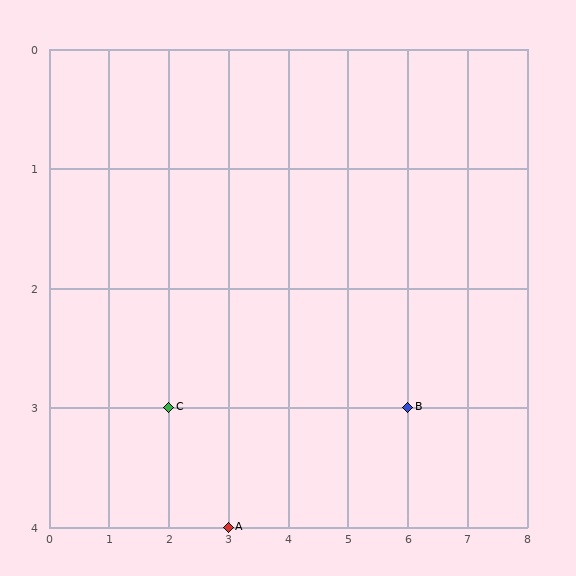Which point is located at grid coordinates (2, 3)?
Point C is at (2, 3).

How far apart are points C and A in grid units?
Points C and A are 1 column and 1 row apart (about 1.4 grid units diagonally).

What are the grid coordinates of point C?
Point C is at grid coordinates (2, 3).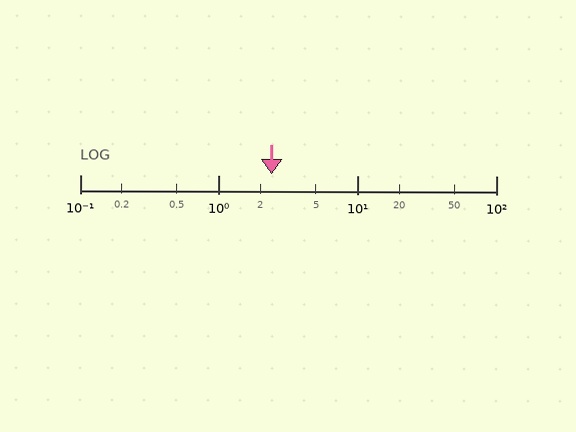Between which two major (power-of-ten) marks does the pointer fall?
The pointer is between 1 and 10.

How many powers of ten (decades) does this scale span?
The scale spans 3 decades, from 0.1 to 100.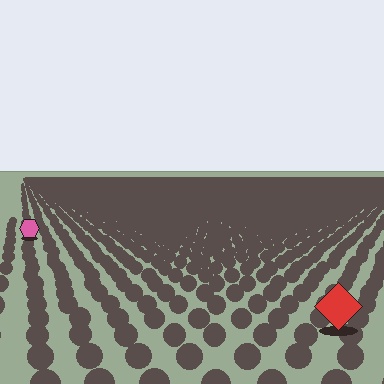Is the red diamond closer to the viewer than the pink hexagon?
Yes. The red diamond is closer — you can tell from the texture gradient: the ground texture is coarser near it.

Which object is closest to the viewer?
The red diamond is closest. The texture marks near it are larger and more spread out.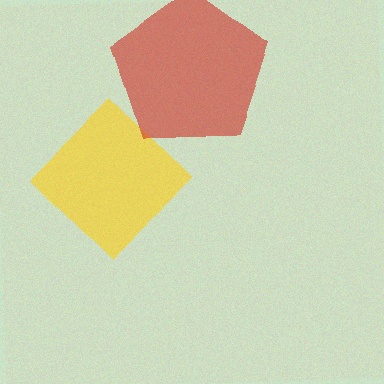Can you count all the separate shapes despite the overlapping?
Yes, there are 2 separate shapes.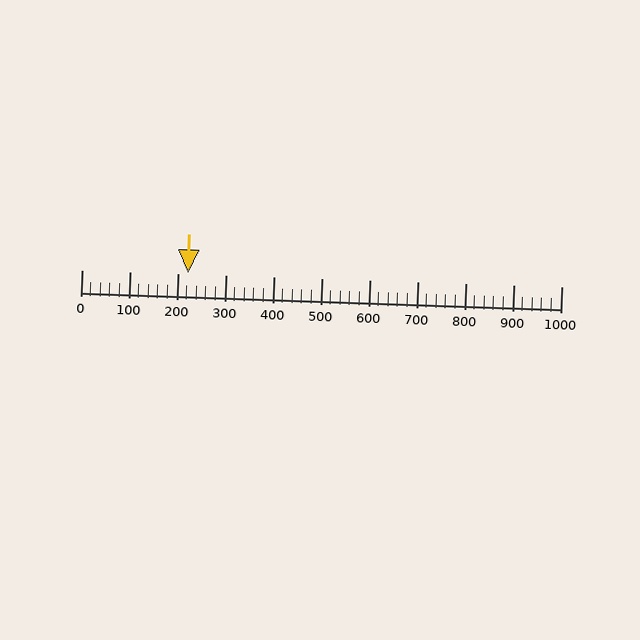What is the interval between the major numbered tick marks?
The major tick marks are spaced 100 units apart.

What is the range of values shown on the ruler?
The ruler shows values from 0 to 1000.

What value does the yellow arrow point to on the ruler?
The yellow arrow points to approximately 223.